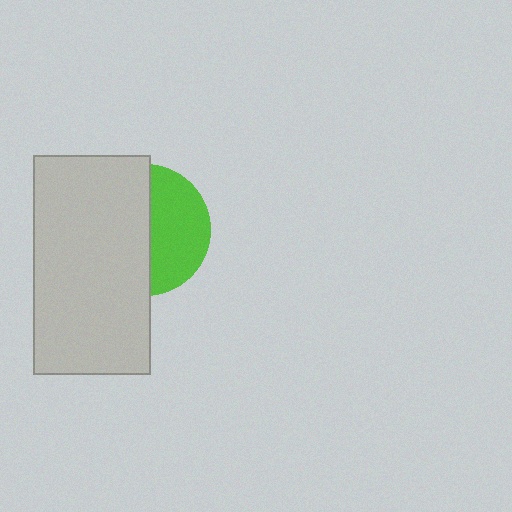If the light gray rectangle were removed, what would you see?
You would see the complete lime circle.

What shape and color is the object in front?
The object in front is a light gray rectangle.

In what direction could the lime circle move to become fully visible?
The lime circle could move right. That would shift it out from behind the light gray rectangle entirely.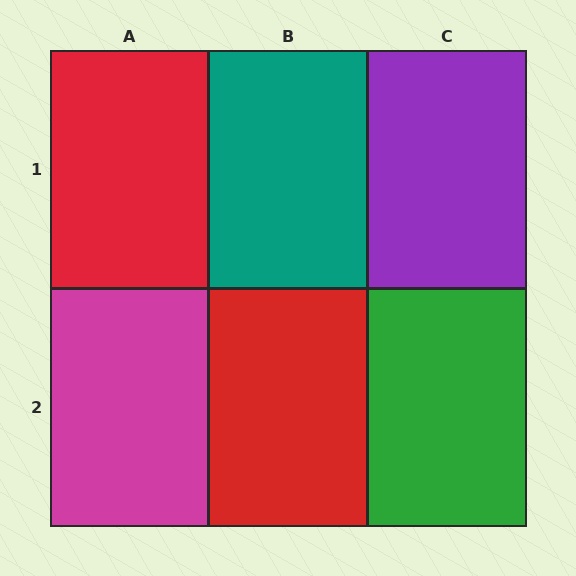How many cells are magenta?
1 cell is magenta.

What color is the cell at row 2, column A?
Magenta.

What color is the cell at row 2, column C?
Green.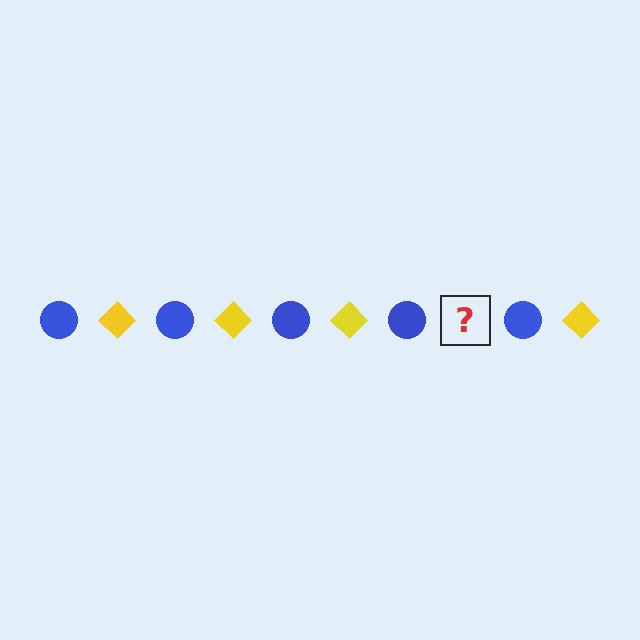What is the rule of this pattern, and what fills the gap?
The rule is that the pattern alternates between blue circle and yellow diamond. The gap should be filled with a yellow diamond.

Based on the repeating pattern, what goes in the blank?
The blank should be a yellow diamond.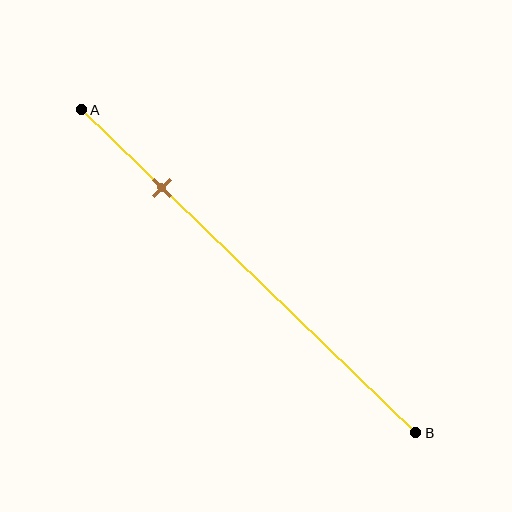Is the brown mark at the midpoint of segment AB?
No, the mark is at about 25% from A, not at the 50% midpoint.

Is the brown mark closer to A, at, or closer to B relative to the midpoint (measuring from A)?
The brown mark is closer to point A than the midpoint of segment AB.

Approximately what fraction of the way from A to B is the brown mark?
The brown mark is approximately 25% of the way from A to B.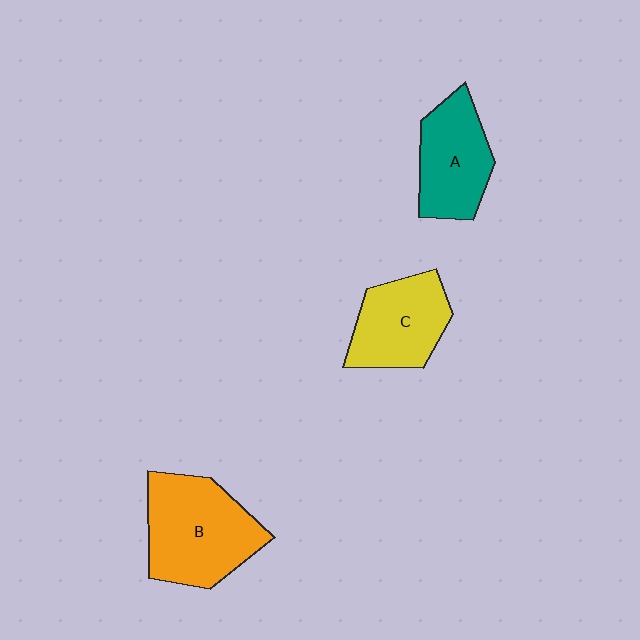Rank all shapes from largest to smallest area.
From largest to smallest: B (orange), A (teal), C (yellow).